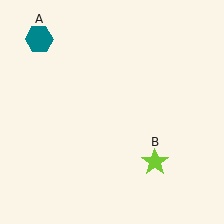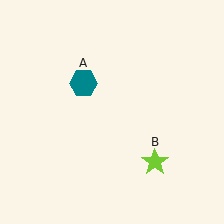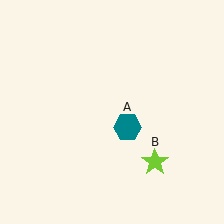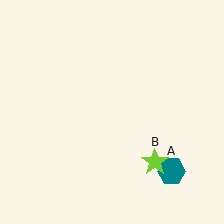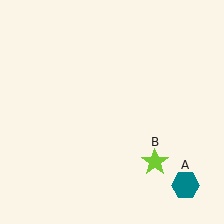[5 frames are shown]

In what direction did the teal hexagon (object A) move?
The teal hexagon (object A) moved down and to the right.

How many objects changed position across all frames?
1 object changed position: teal hexagon (object A).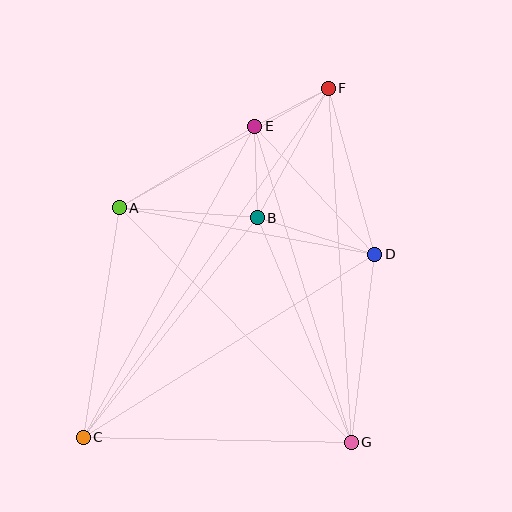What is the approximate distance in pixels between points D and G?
The distance between D and G is approximately 190 pixels.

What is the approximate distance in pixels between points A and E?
The distance between A and E is approximately 158 pixels.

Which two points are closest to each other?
Points E and F are closest to each other.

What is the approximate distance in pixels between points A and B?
The distance between A and B is approximately 138 pixels.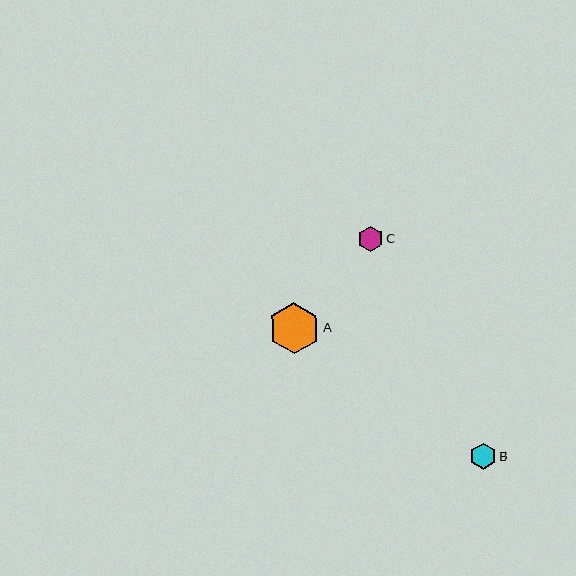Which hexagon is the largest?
Hexagon A is the largest with a size of approximately 51 pixels.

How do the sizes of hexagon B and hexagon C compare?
Hexagon B and hexagon C are approximately the same size.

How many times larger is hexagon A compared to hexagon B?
Hexagon A is approximately 1.9 times the size of hexagon B.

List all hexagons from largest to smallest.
From largest to smallest: A, B, C.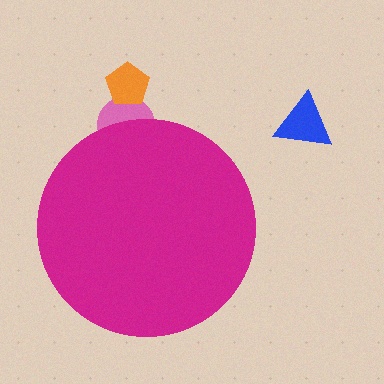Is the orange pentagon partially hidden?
No, the orange pentagon is fully visible.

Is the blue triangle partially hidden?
No, the blue triangle is fully visible.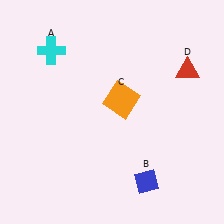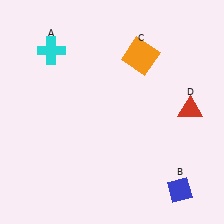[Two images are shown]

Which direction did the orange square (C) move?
The orange square (C) moved up.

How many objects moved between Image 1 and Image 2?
3 objects moved between the two images.